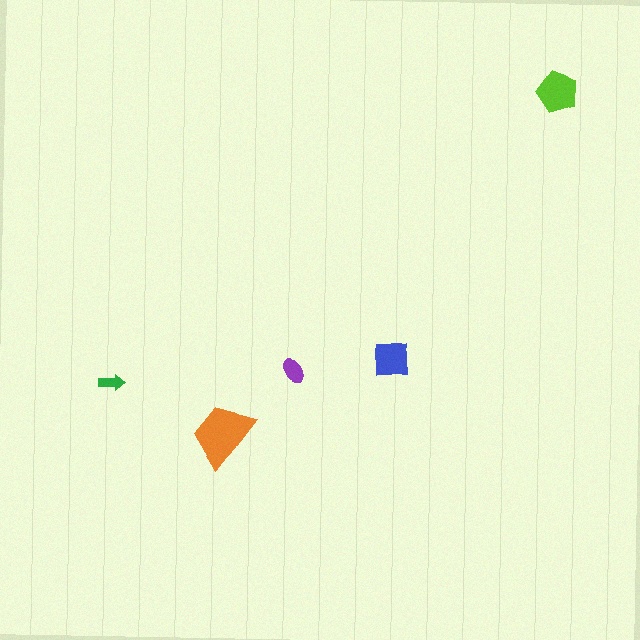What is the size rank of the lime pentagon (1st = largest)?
2nd.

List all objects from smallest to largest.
The green arrow, the purple ellipse, the blue square, the lime pentagon, the orange trapezoid.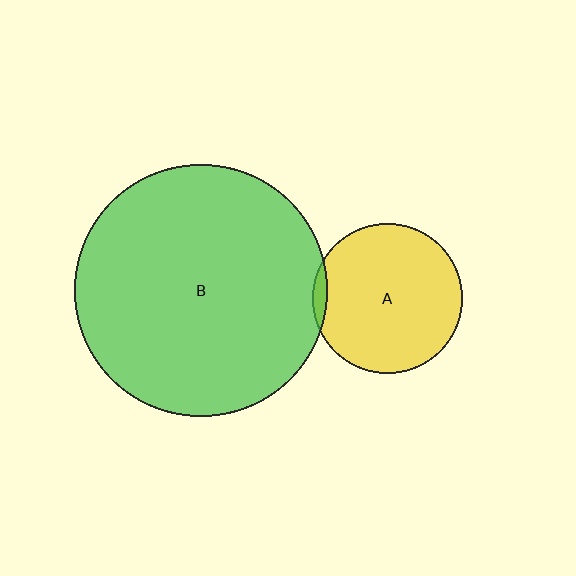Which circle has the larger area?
Circle B (green).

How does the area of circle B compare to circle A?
Approximately 2.8 times.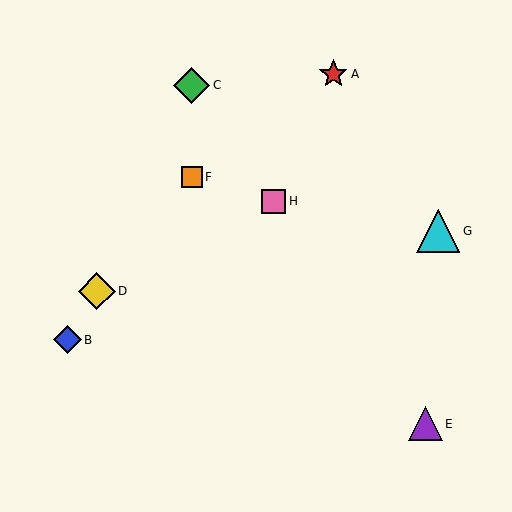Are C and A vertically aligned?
No, C is at x≈192 and A is at x≈333.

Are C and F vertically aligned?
Yes, both are at x≈192.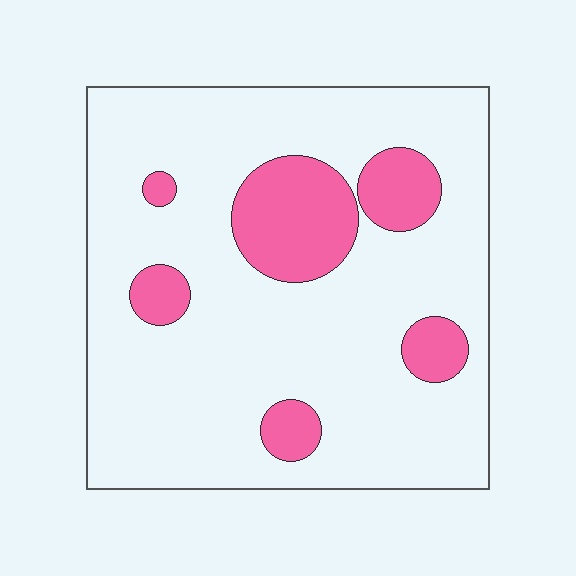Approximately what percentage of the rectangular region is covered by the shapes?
Approximately 20%.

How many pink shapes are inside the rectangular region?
6.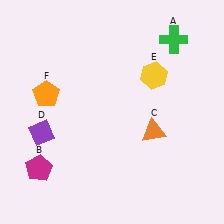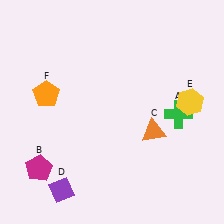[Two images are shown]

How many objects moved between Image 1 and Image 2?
3 objects moved between the two images.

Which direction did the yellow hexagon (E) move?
The yellow hexagon (E) moved right.